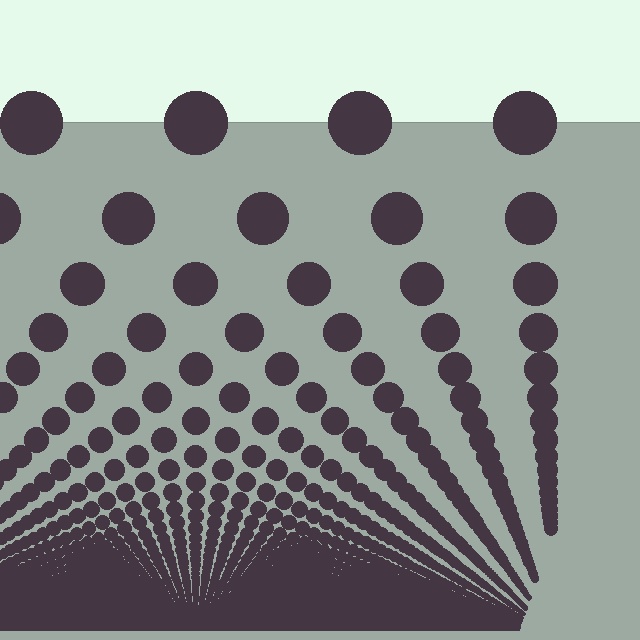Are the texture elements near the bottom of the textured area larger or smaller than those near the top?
Smaller. The gradient is inverted — elements near the bottom are smaller and denser.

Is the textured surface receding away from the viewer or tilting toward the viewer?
The surface appears to tilt toward the viewer. Texture elements get larger and sparser toward the top.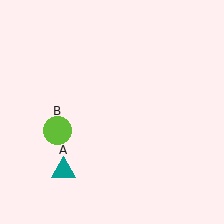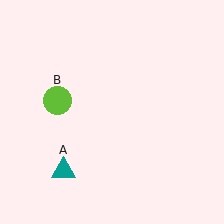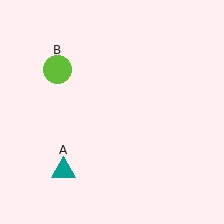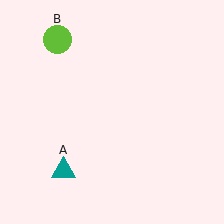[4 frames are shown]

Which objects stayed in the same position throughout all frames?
Teal triangle (object A) remained stationary.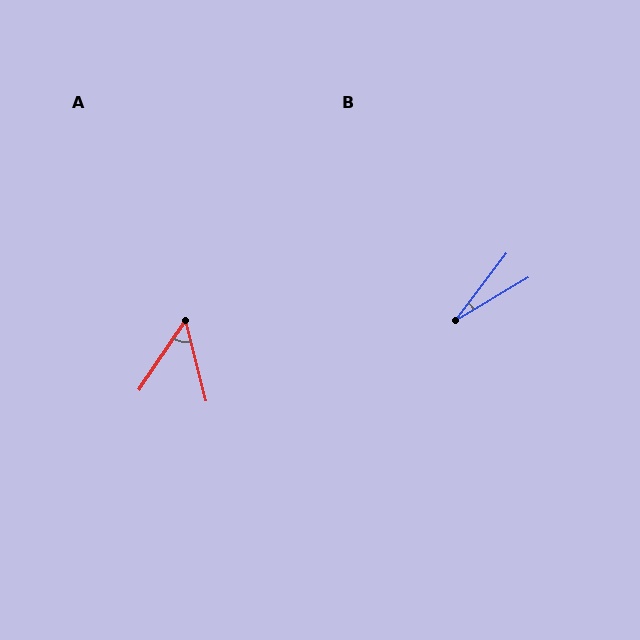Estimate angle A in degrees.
Approximately 48 degrees.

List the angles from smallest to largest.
B (22°), A (48°).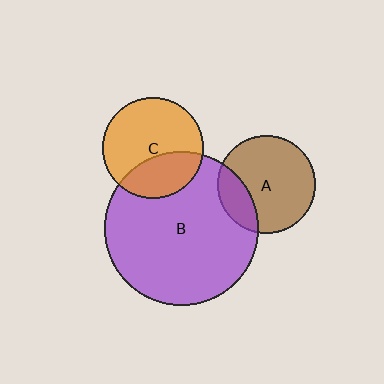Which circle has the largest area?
Circle B (purple).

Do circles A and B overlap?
Yes.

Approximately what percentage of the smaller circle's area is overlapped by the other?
Approximately 20%.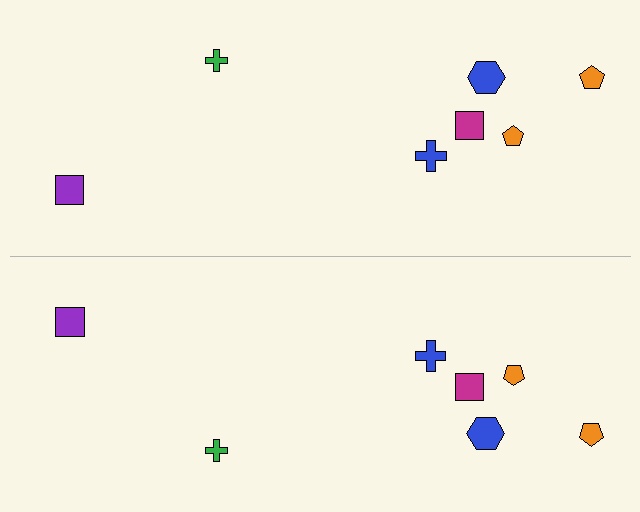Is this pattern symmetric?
Yes, this pattern has bilateral (reflection) symmetry.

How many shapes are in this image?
There are 14 shapes in this image.